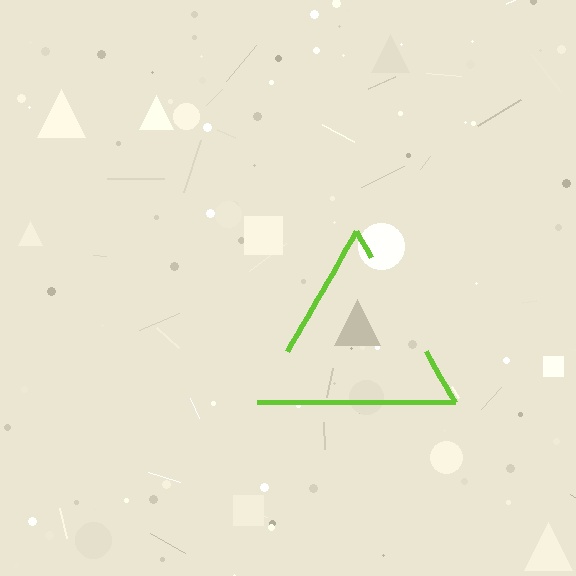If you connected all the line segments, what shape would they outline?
They would outline a triangle.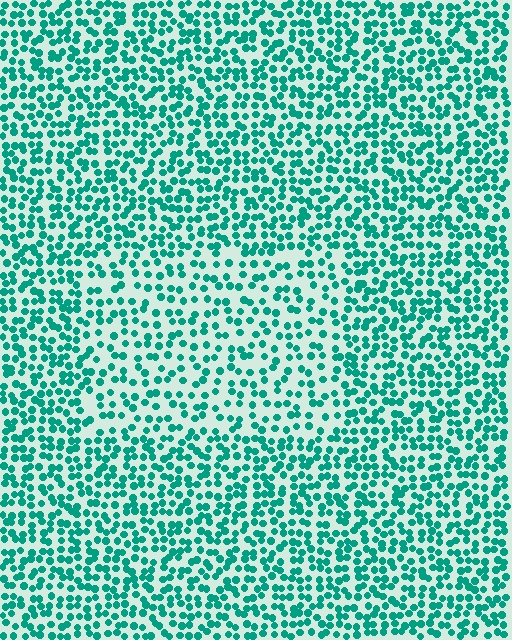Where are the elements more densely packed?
The elements are more densely packed outside the rectangle boundary.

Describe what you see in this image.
The image contains small teal elements arranged at two different densities. A rectangle-shaped region is visible where the elements are less densely packed than the surrounding area.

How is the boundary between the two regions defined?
The boundary is defined by a change in element density (approximately 1.6x ratio). All elements are the same color, size, and shape.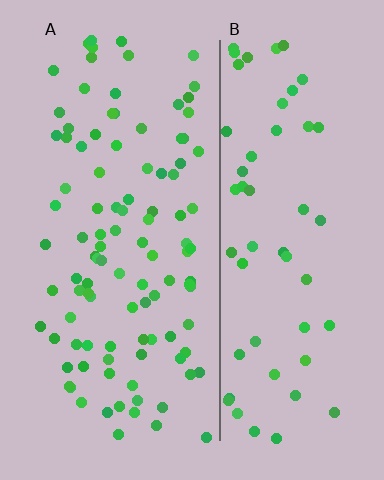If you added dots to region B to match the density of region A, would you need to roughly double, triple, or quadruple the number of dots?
Approximately double.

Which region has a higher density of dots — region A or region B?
A (the left).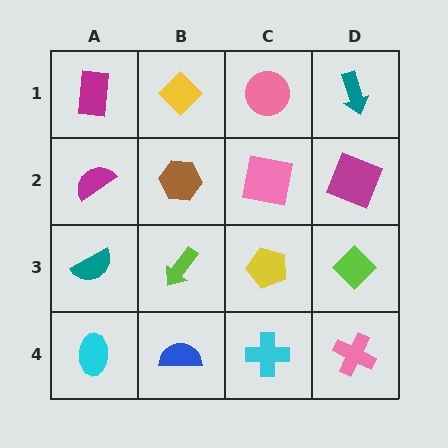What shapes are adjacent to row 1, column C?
A pink square (row 2, column C), a yellow diamond (row 1, column B), a teal arrow (row 1, column D).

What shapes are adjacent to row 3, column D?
A magenta square (row 2, column D), a pink cross (row 4, column D), a yellow pentagon (row 3, column C).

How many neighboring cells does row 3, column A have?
3.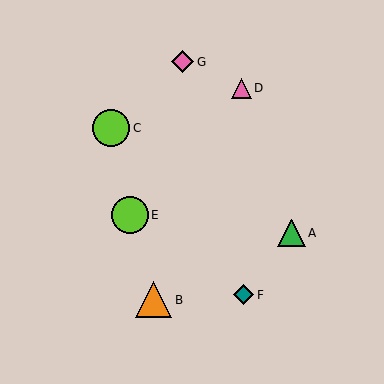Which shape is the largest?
The lime circle (labeled C) is the largest.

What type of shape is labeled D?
Shape D is a pink triangle.